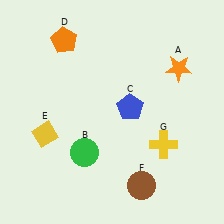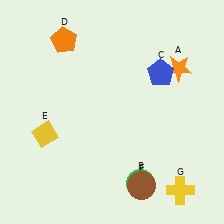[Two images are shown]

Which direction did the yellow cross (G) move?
The yellow cross (G) moved down.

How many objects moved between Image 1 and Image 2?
3 objects moved between the two images.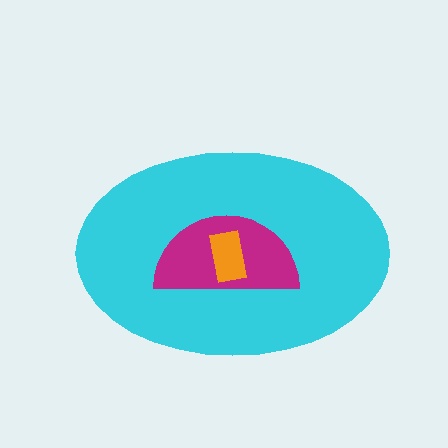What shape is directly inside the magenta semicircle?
The orange rectangle.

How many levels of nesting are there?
3.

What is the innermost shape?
The orange rectangle.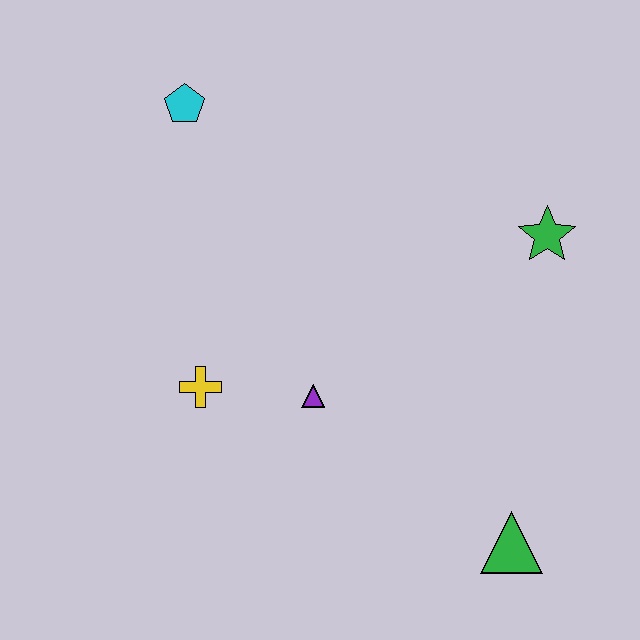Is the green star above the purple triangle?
Yes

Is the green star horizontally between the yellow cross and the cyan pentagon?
No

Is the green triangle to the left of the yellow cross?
No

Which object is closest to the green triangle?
The purple triangle is closest to the green triangle.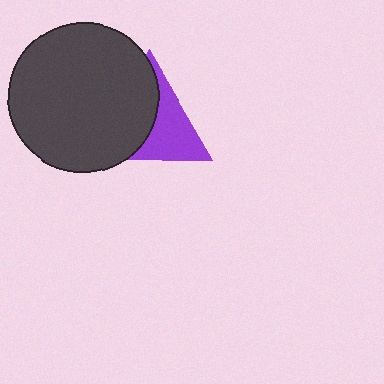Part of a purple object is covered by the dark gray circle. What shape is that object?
It is a triangle.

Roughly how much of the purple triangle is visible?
About half of it is visible (roughly 46%).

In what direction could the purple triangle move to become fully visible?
The purple triangle could move right. That would shift it out from behind the dark gray circle entirely.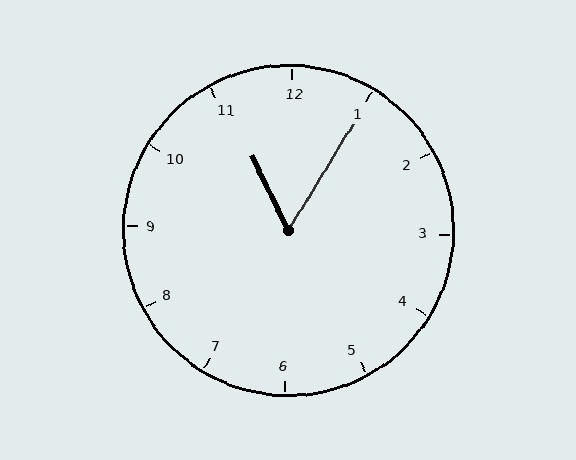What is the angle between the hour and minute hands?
Approximately 58 degrees.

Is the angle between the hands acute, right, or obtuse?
It is acute.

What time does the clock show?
11:05.